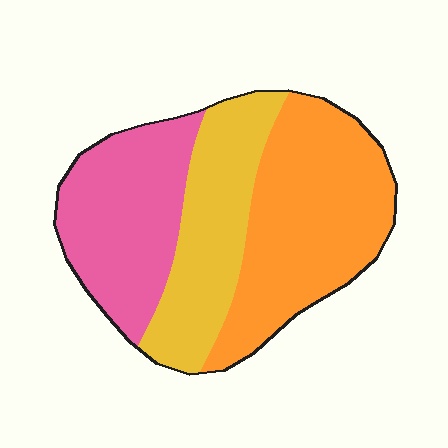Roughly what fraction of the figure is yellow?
Yellow covers about 30% of the figure.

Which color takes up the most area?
Orange, at roughly 40%.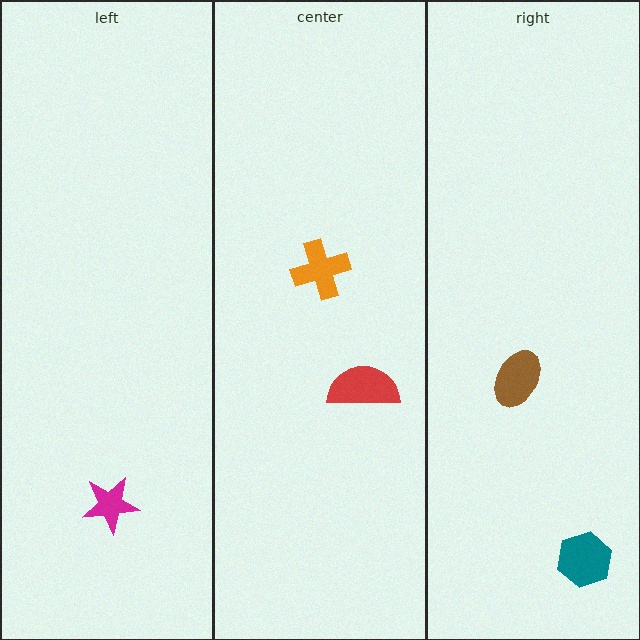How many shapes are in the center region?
2.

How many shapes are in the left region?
1.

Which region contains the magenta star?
The left region.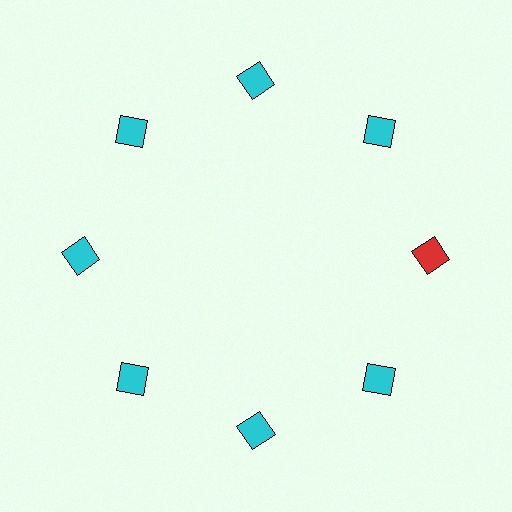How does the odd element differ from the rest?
It has a different color: red instead of cyan.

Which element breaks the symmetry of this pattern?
The red diamond at roughly the 3 o'clock position breaks the symmetry. All other shapes are cyan diamonds.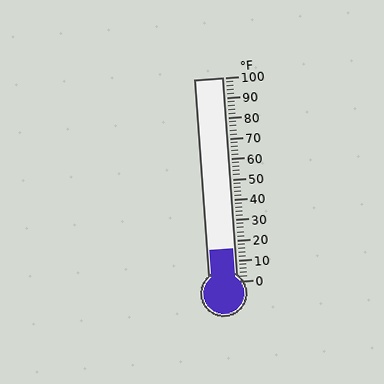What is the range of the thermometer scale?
The thermometer scale ranges from 0°F to 100°F.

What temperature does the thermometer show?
The thermometer shows approximately 16°F.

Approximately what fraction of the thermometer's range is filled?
The thermometer is filled to approximately 15% of its range.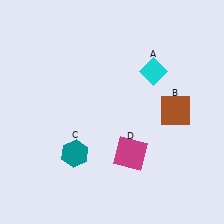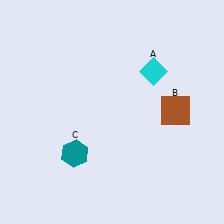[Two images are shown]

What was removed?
The magenta square (D) was removed in Image 2.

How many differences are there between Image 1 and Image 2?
There is 1 difference between the two images.